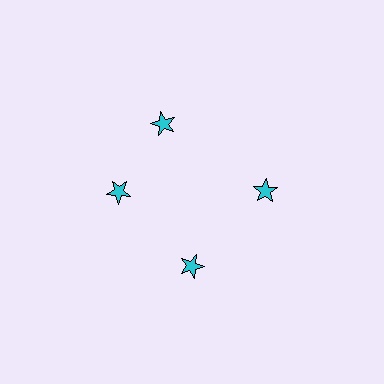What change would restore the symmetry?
The symmetry would be restored by rotating it back into even spacing with its neighbors so that all 4 stars sit at equal angles and equal distance from the center.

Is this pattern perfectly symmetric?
No. The 4 cyan stars are arranged in a ring, but one element near the 12 o'clock position is rotated out of alignment along the ring, breaking the 4-fold rotational symmetry.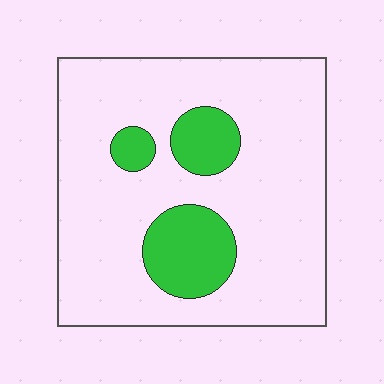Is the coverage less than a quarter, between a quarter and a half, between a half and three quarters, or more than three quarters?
Less than a quarter.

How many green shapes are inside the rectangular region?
3.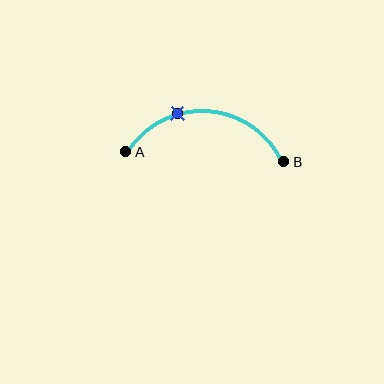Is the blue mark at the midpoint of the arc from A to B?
No. The blue mark lies on the arc but is closer to endpoint A. The arc midpoint would be at the point on the curve equidistant along the arc from both A and B.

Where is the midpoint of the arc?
The arc midpoint is the point on the curve farthest from the straight line joining A and B. It sits above that line.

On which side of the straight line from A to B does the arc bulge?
The arc bulges above the straight line connecting A and B.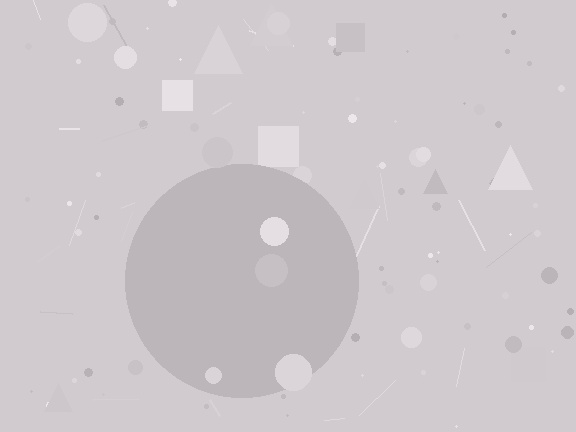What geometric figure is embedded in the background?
A circle is embedded in the background.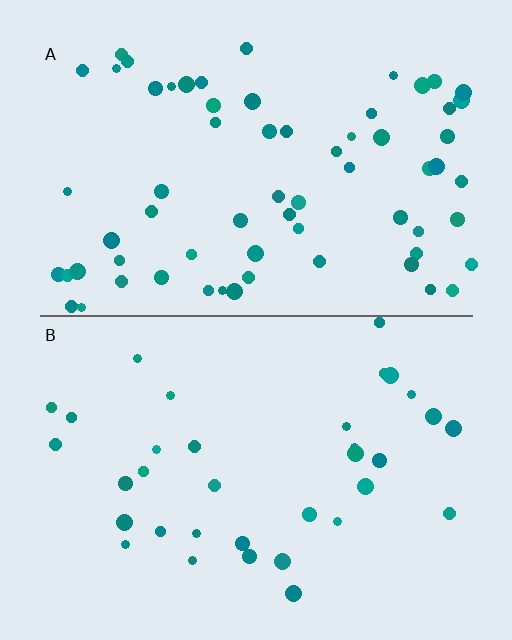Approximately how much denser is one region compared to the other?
Approximately 1.9× — region A over region B.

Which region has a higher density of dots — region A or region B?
A (the top).